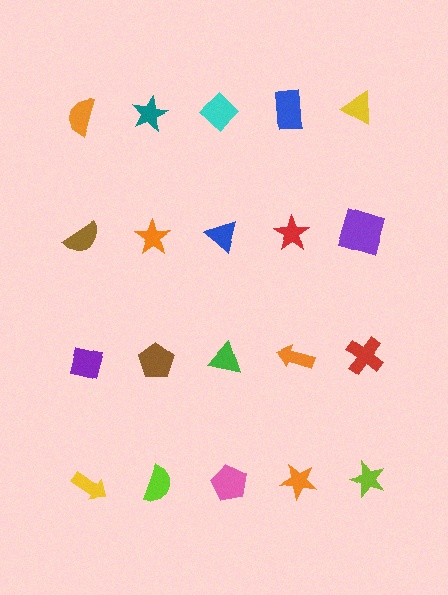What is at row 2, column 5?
A purple square.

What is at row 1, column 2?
A teal star.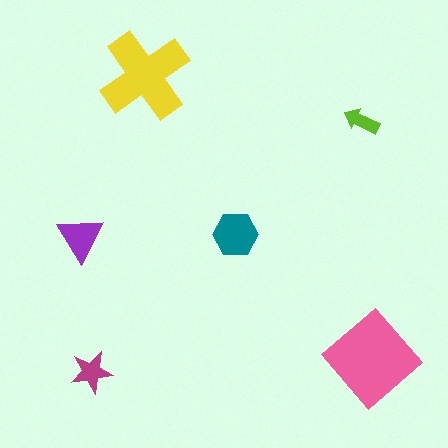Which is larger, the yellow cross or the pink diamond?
The pink diamond.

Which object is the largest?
The pink diamond.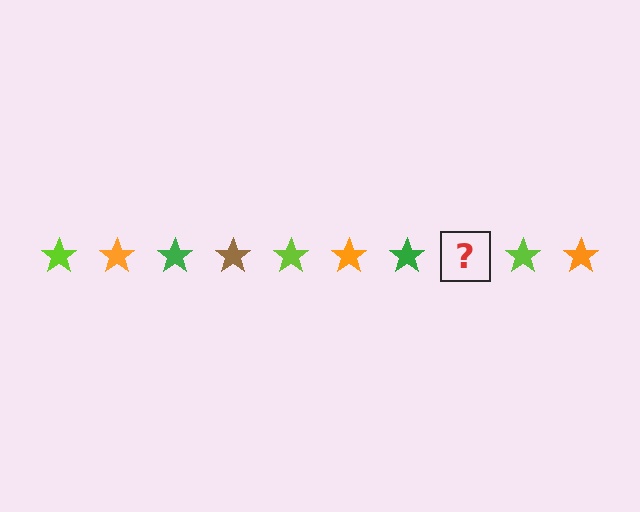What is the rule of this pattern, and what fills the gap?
The rule is that the pattern cycles through lime, orange, green, brown stars. The gap should be filled with a brown star.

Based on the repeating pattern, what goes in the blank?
The blank should be a brown star.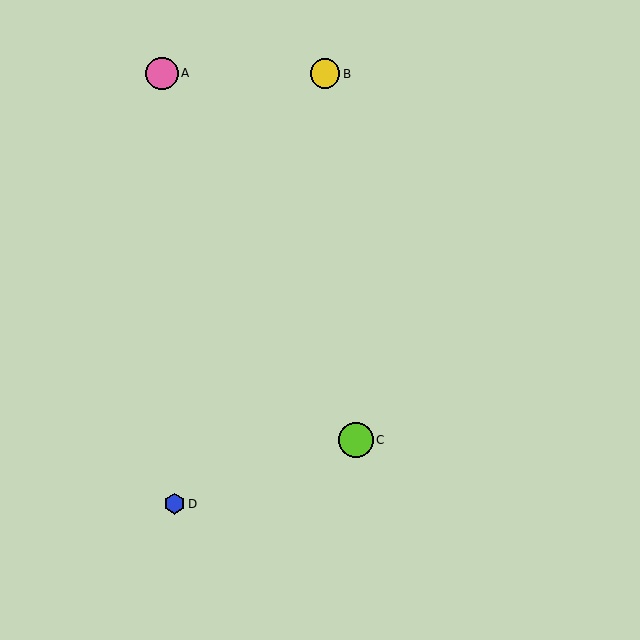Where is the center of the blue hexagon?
The center of the blue hexagon is at (174, 504).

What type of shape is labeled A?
Shape A is a pink circle.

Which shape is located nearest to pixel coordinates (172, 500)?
The blue hexagon (labeled D) at (174, 504) is nearest to that location.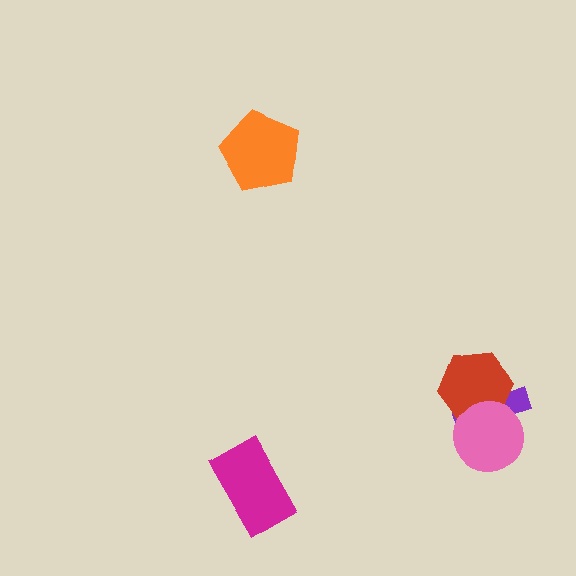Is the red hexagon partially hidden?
Yes, it is partially covered by another shape.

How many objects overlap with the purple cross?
2 objects overlap with the purple cross.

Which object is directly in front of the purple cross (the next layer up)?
The red hexagon is directly in front of the purple cross.